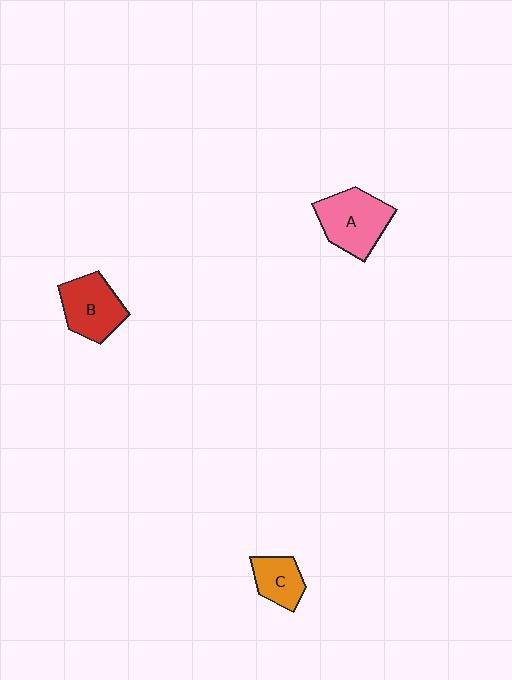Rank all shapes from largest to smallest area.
From largest to smallest: A (pink), B (red), C (orange).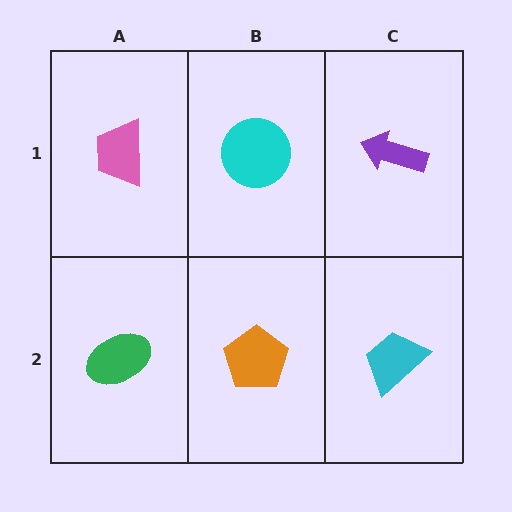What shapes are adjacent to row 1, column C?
A cyan trapezoid (row 2, column C), a cyan circle (row 1, column B).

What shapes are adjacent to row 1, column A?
A green ellipse (row 2, column A), a cyan circle (row 1, column B).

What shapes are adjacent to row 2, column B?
A cyan circle (row 1, column B), a green ellipse (row 2, column A), a cyan trapezoid (row 2, column C).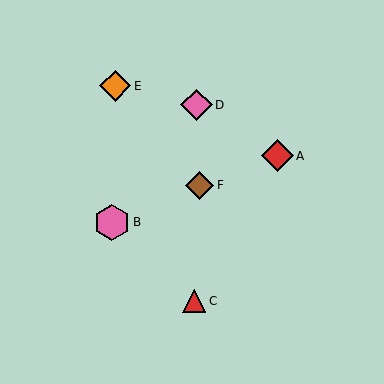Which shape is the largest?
The pink hexagon (labeled B) is the largest.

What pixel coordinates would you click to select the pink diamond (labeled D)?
Click at (197, 105) to select the pink diamond D.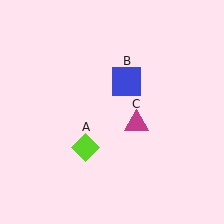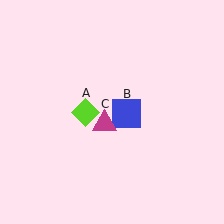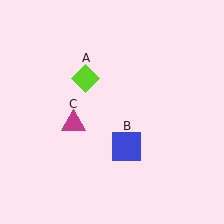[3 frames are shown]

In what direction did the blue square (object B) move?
The blue square (object B) moved down.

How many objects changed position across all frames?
3 objects changed position: lime diamond (object A), blue square (object B), magenta triangle (object C).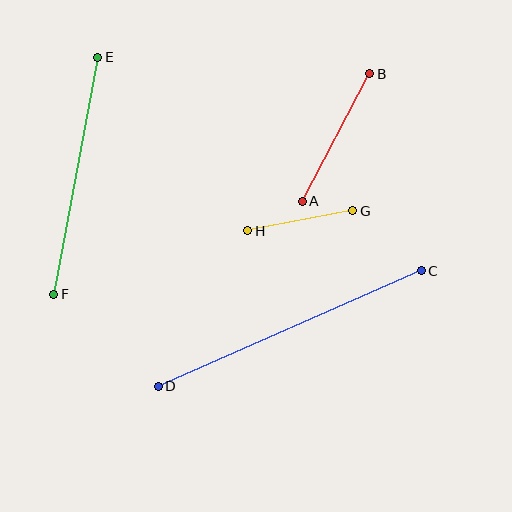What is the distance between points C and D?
The distance is approximately 287 pixels.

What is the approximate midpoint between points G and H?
The midpoint is at approximately (300, 221) pixels.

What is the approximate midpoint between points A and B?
The midpoint is at approximately (336, 138) pixels.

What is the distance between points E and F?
The distance is approximately 241 pixels.